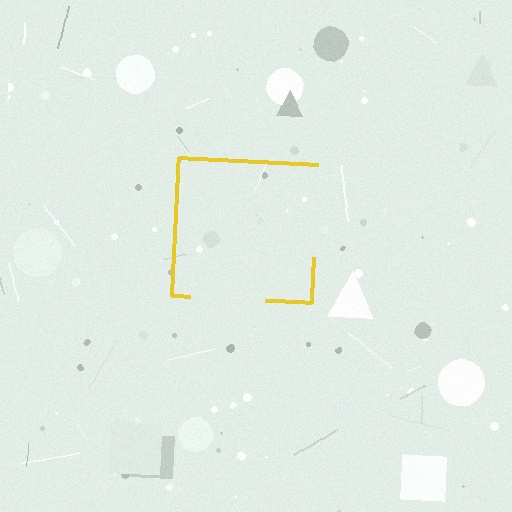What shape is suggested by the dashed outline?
The dashed outline suggests a square.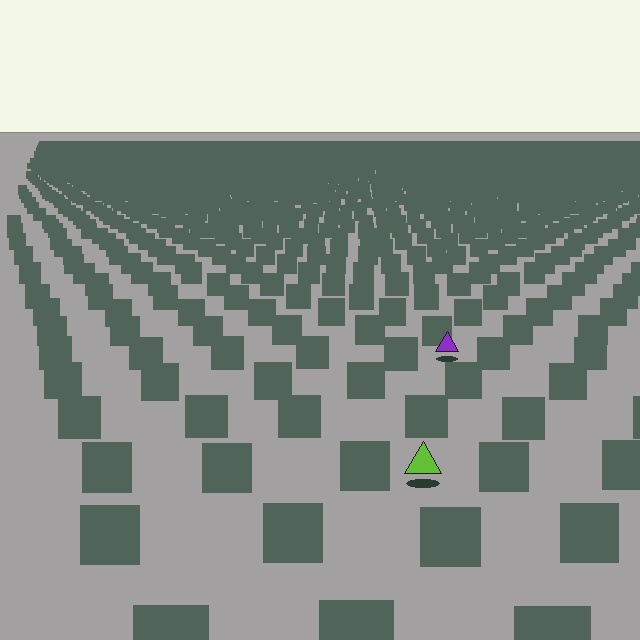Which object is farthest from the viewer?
The purple triangle is farthest from the viewer. It appears smaller and the ground texture around it is denser.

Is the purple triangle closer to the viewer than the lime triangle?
No. The lime triangle is closer — you can tell from the texture gradient: the ground texture is coarser near it.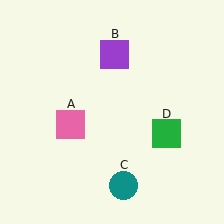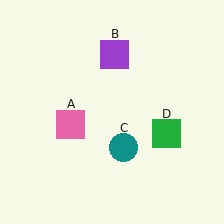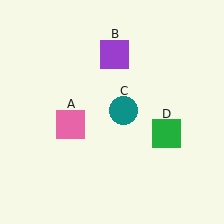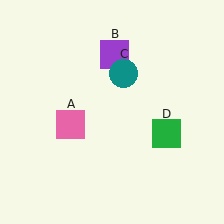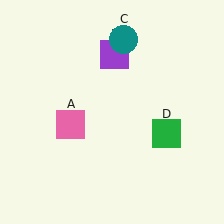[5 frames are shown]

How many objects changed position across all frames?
1 object changed position: teal circle (object C).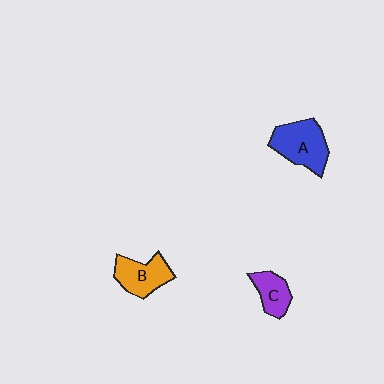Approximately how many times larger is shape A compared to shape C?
Approximately 1.7 times.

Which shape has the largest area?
Shape A (blue).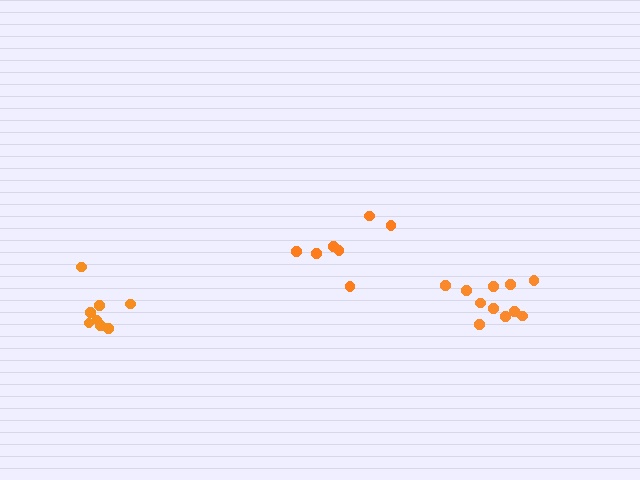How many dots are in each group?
Group 1: 7 dots, Group 2: 11 dots, Group 3: 8 dots (26 total).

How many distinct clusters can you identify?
There are 3 distinct clusters.